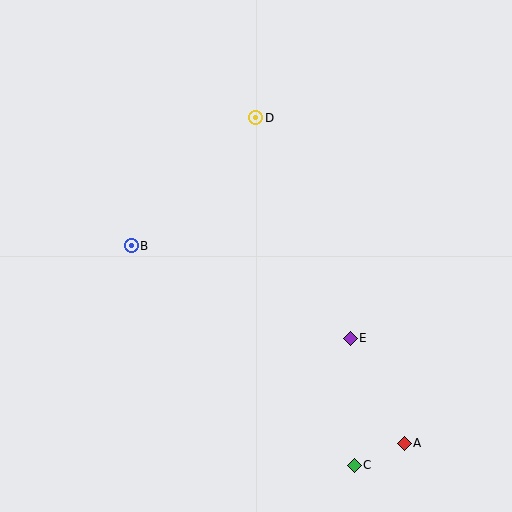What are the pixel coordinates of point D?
Point D is at (256, 118).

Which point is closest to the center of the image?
Point E at (350, 338) is closest to the center.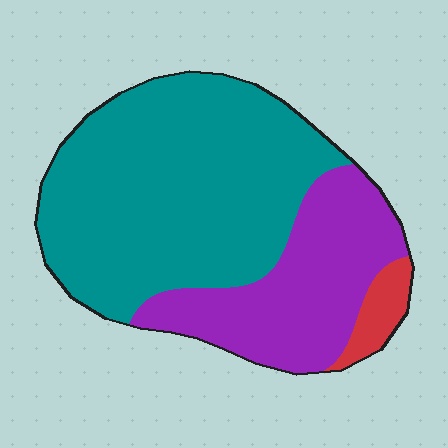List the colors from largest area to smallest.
From largest to smallest: teal, purple, red.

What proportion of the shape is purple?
Purple takes up about one third (1/3) of the shape.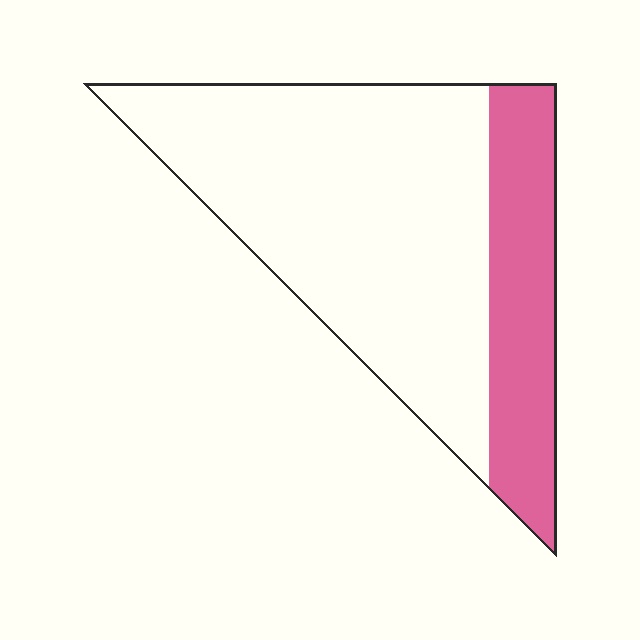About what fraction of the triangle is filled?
About one quarter (1/4).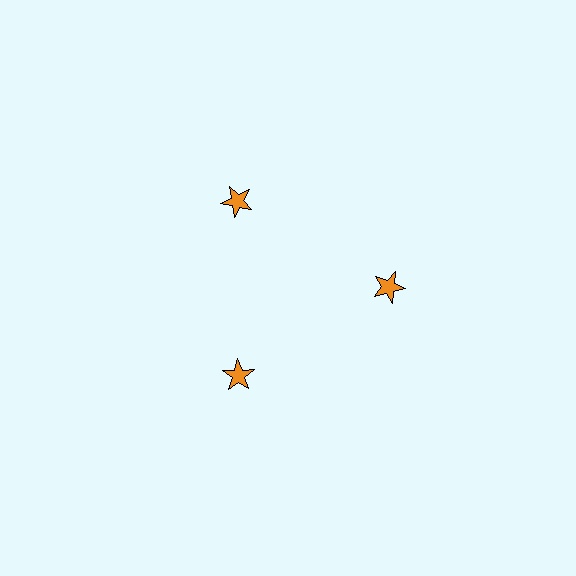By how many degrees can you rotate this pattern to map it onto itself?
The pattern maps onto itself every 120 degrees of rotation.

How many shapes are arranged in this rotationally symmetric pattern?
There are 3 shapes, arranged in 3 groups of 1.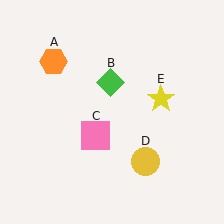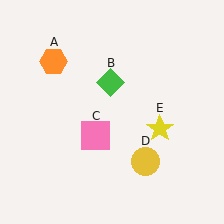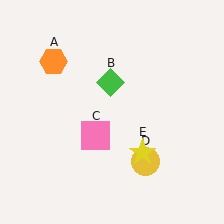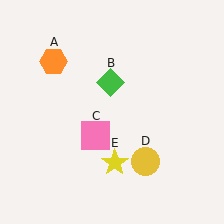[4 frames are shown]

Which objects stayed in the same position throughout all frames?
Orange hexagon (object A) and green diamond (object B) and pink square (object C) and yellow circle (object D) remained stationary.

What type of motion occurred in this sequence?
The yellow star (object E) rotated clockwise around the center of the scene.